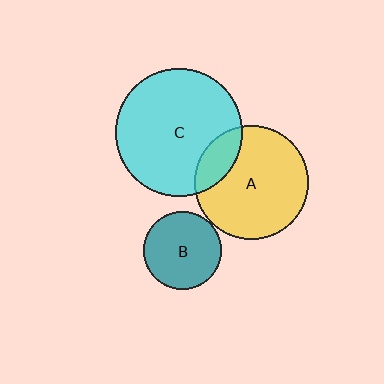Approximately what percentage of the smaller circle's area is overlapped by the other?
Approximately 20%.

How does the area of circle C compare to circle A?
Approximately 1.2 times.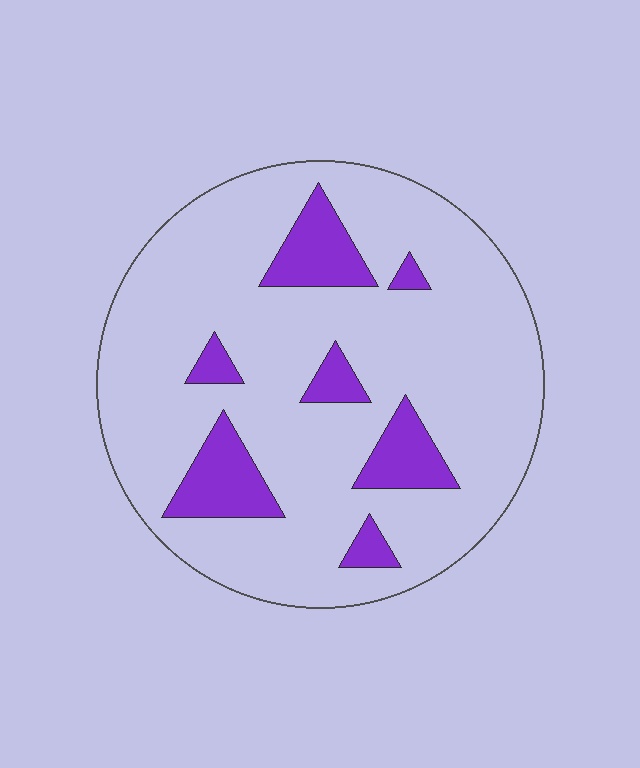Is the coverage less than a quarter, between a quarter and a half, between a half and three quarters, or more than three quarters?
Less than a quarter.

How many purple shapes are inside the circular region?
7.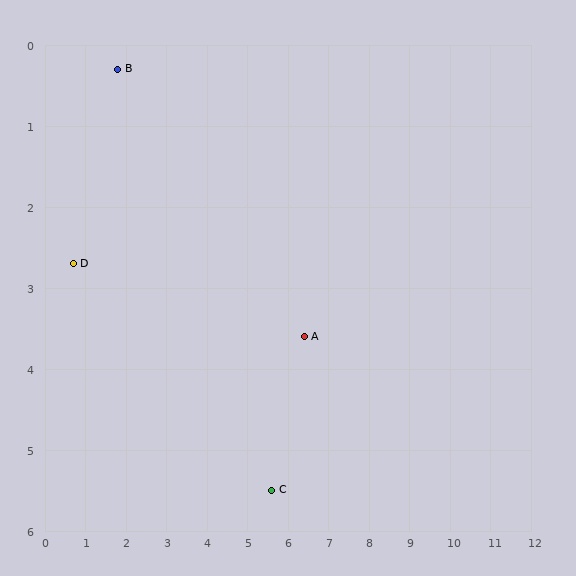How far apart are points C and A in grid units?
Points C and A are about 2.1 grid units apart.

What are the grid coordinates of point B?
Point B is at approximately (1.8, 0.3).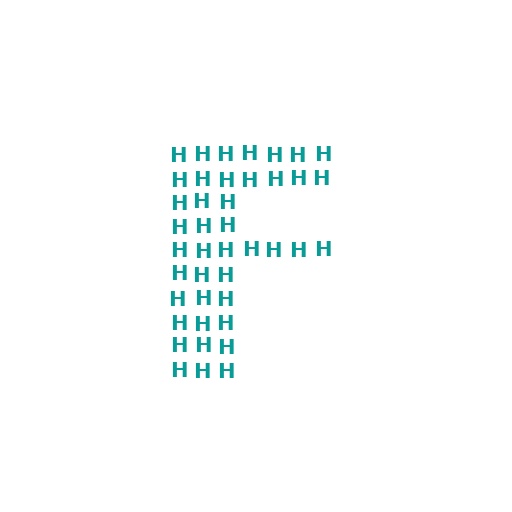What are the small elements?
The small elements are letter H's.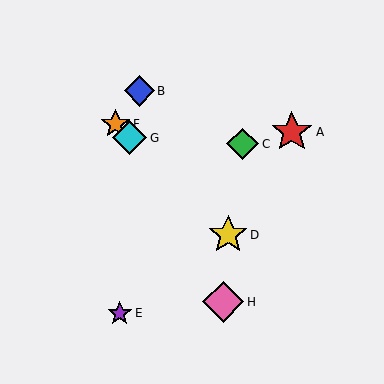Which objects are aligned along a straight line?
Objects D, F, G are aligned along a straight line.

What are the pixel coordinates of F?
Object F is at (116, 124).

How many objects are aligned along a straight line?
3 objects (D, F, G) are aligned along a straight line.